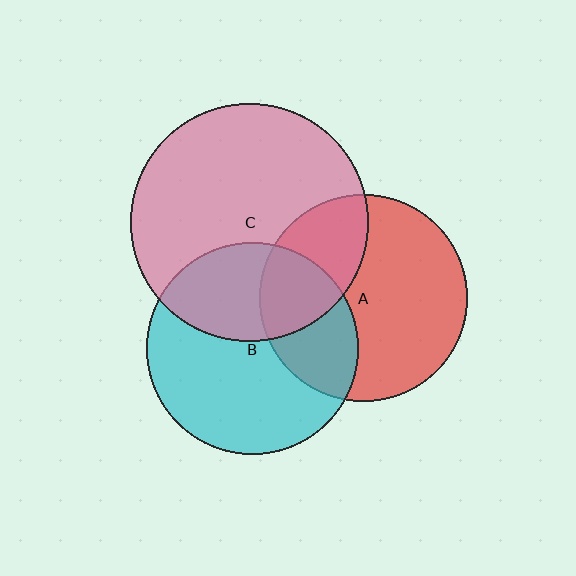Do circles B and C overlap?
Yes.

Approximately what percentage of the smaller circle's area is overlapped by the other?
Approximately 35%.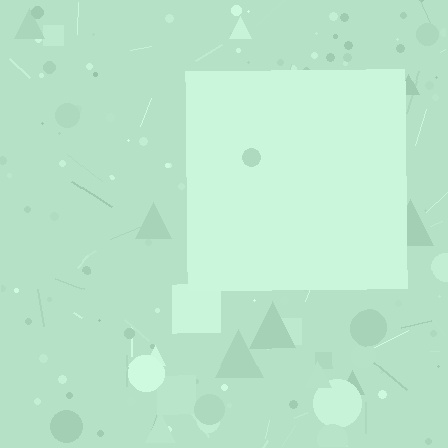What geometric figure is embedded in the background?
A square is embedded in the background.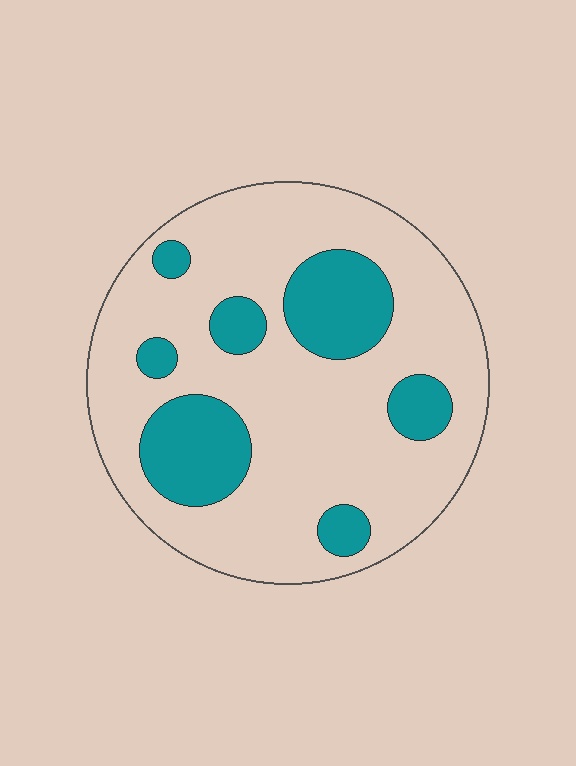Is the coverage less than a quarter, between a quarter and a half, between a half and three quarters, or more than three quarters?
Less than a quarter.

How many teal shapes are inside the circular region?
7.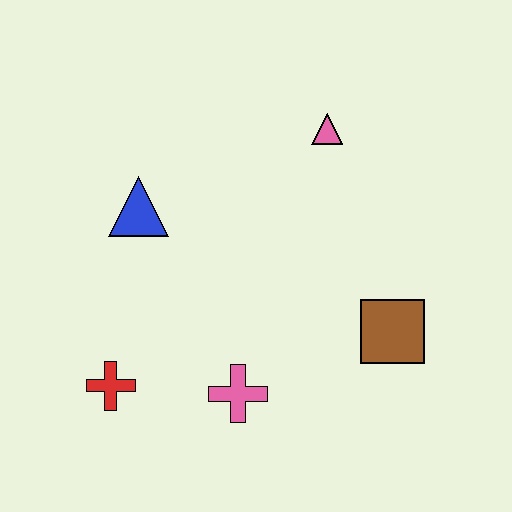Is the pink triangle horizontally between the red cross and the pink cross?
No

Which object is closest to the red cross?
The pink cross is closest to the red cross.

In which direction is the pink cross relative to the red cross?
The pink cross is to the right of the red cross.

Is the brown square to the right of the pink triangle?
Yes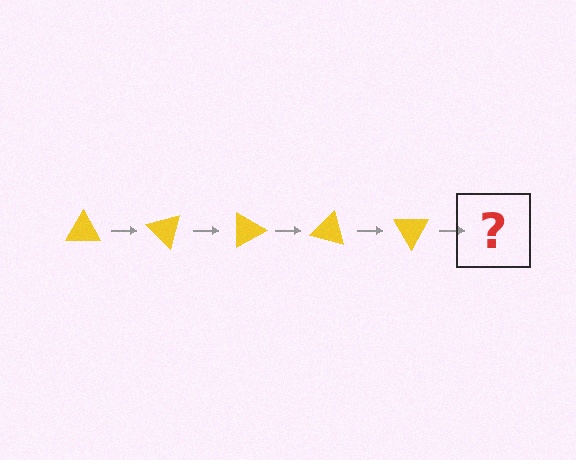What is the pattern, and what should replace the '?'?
The pattern is that the triangle rotates 45 degrees each step. The '?' should be a yellow triangle rotated 225 degrees.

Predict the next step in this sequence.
The next step is a yellow triangle rotated 225 degrees.